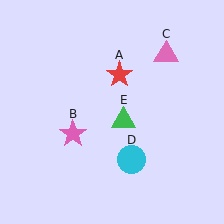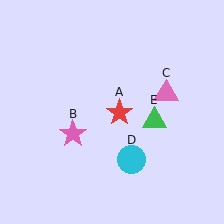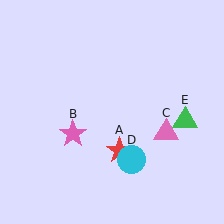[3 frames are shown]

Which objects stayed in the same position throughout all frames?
Pink star (object B) and cyan circle (object D) remained stationary.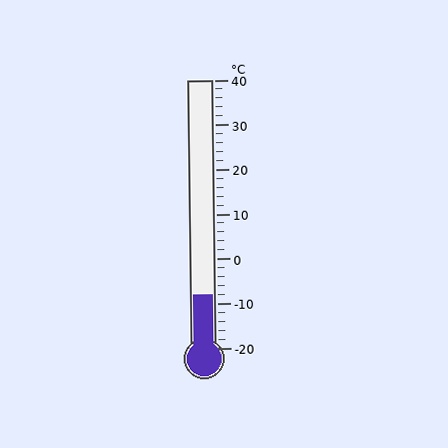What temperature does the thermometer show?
The thermometer shows approximately -8°C.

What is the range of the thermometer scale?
The thermometer scale ranges from -20°C to 40°C.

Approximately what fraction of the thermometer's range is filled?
The thermometer is filled to approximately 20% of its range.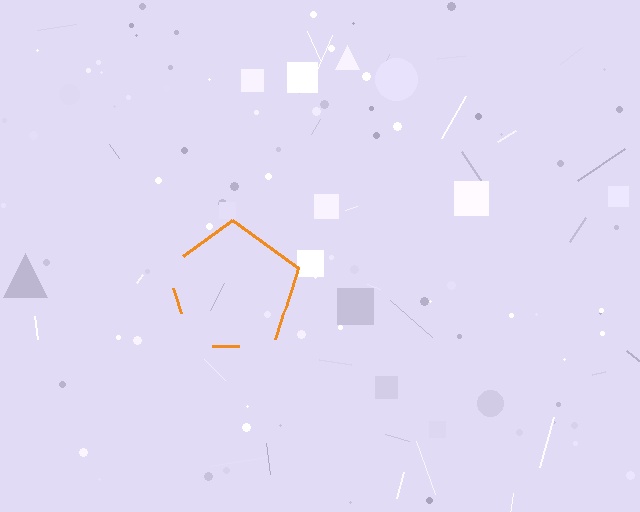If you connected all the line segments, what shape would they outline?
They would outline a pentagon.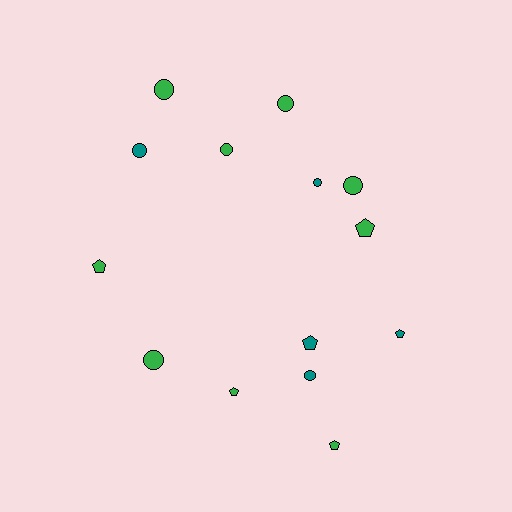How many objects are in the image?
There are 14 objects.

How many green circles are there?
There are 5 green circles.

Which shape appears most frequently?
Circle, with 8 objects.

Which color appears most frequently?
Green, with 9 objects.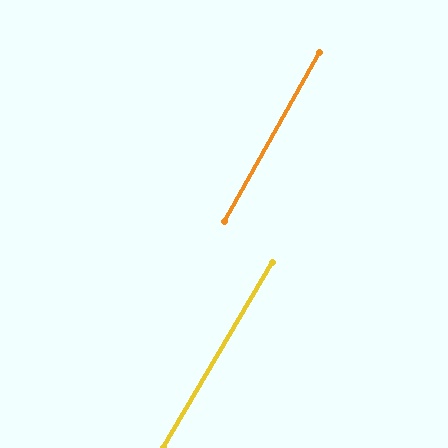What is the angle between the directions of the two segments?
Approximately 1 degree.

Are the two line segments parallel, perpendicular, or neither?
Parallel — their directions differ by only 1.3°.